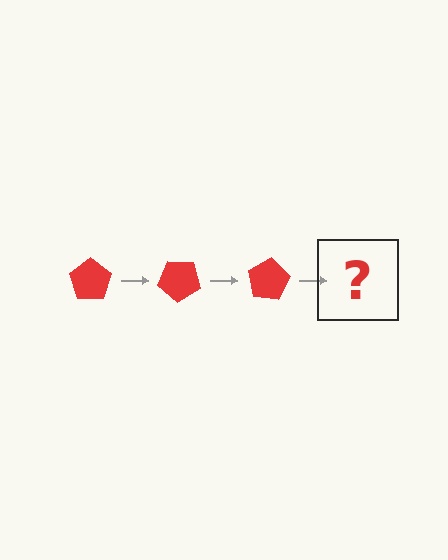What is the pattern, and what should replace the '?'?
The pattern is that the pentagon rotates 40 degrees each step. The '?' should be a red pentagon rotated 120 degrees.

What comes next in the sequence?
The next element should be a red pentagon rotated 120 degrees.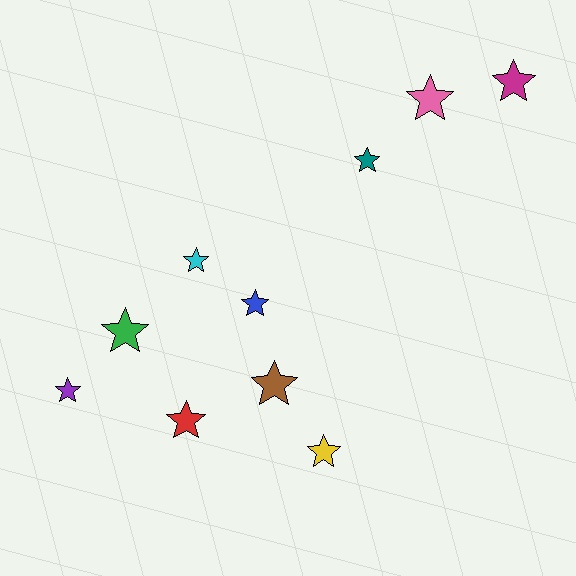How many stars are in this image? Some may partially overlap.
There are 10 stars.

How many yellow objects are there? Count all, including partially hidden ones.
There is 1 yellow object.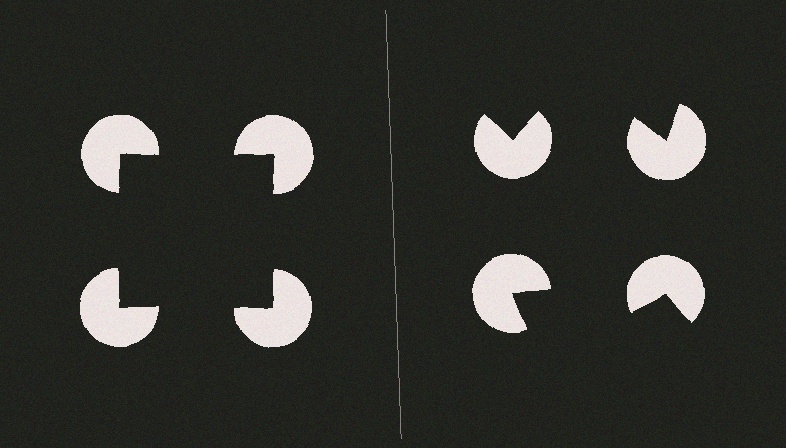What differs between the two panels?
The pac-man discs are positioned identically on both sides; only the wedge orientations differ. On the left they align to a square; on the right they are misaligned.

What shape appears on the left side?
An illusory square.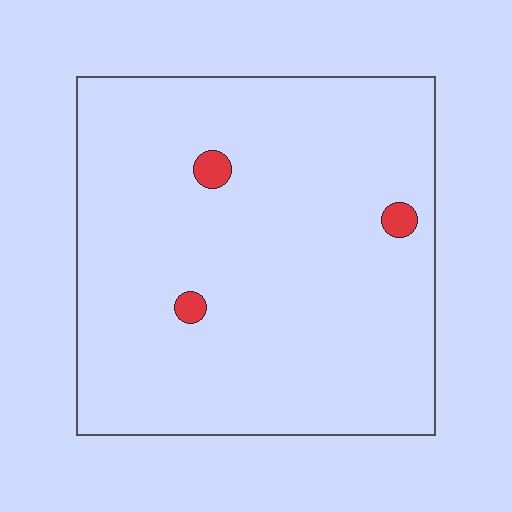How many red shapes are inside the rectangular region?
3.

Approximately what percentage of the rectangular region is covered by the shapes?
Approximately 0%.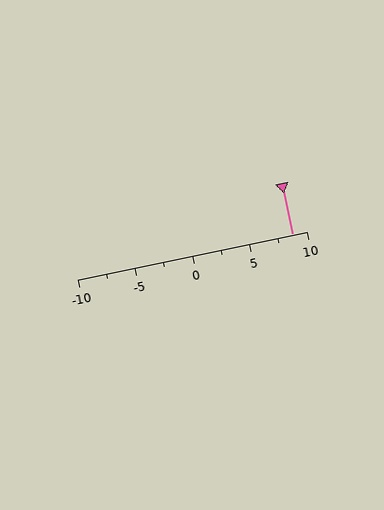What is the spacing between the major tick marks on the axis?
The major ticks are spaced 5 apart.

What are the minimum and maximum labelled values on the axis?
The axis runs from -10 to 10.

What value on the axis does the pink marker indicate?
The marker indicates approximately 8.8.